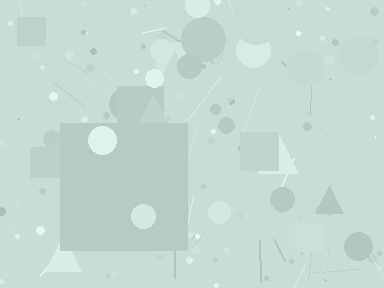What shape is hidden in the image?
A square is hidden in the image.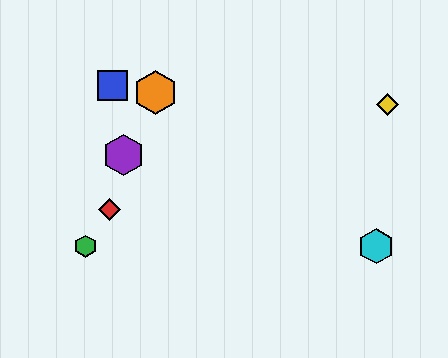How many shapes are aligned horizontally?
2 shapes (the green hexagon, the cyan hexagon) are aligned horizontally.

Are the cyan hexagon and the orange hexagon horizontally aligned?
No, the cyan hexagon is at y≈246 and the orange hexagon is at y≈93.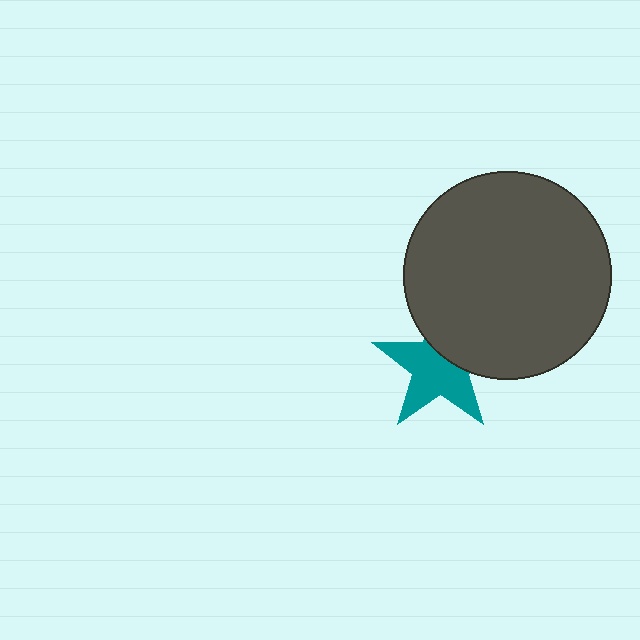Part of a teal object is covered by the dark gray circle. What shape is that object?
It is a star.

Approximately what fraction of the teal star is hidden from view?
Roughly 36% of the teal star is hidden behind the dark gray circle.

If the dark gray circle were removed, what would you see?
You would see the complete teal star.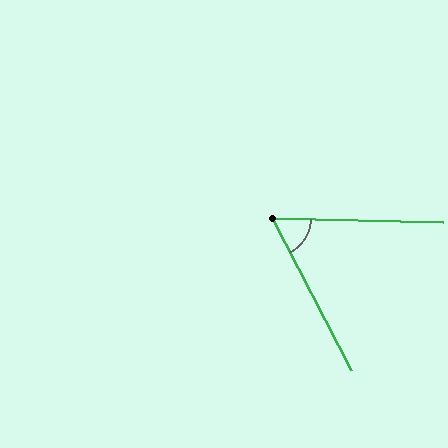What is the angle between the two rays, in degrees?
Approximately 61 degrees.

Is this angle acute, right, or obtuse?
It is acute.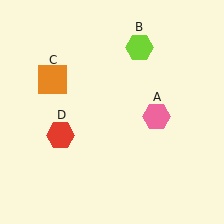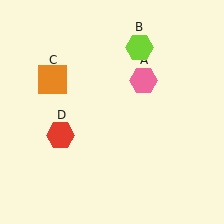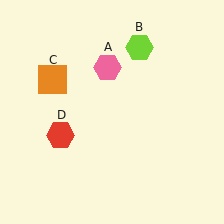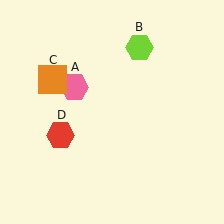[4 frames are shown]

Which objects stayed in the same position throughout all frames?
Lime hexagon (object B) and orange square (object C) and red hexagon (object D) remained stationary.